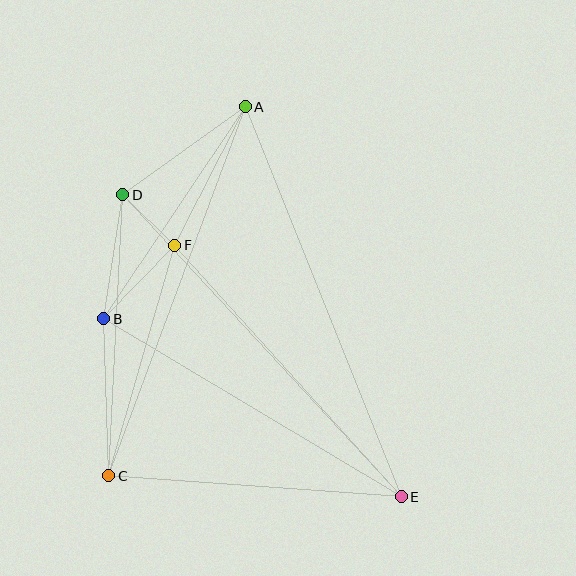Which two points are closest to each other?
Points D and F are closest to each other.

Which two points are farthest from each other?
Points A and E are farthest from each other.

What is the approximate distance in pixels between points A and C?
The distance between A and C is approximately 393 pixels.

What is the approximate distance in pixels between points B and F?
The distance between B and F is approximately 102 pixels.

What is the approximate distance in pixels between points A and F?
The distance between A and F is approximately 156 pixels.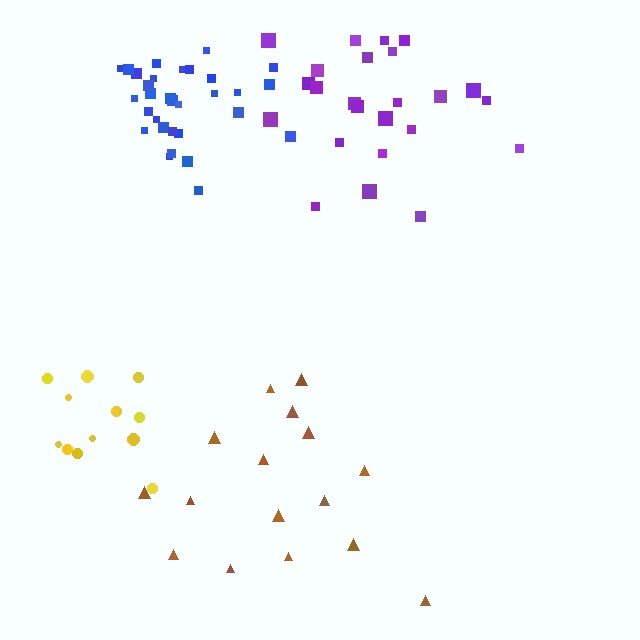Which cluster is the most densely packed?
Blue.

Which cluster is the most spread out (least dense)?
Brown.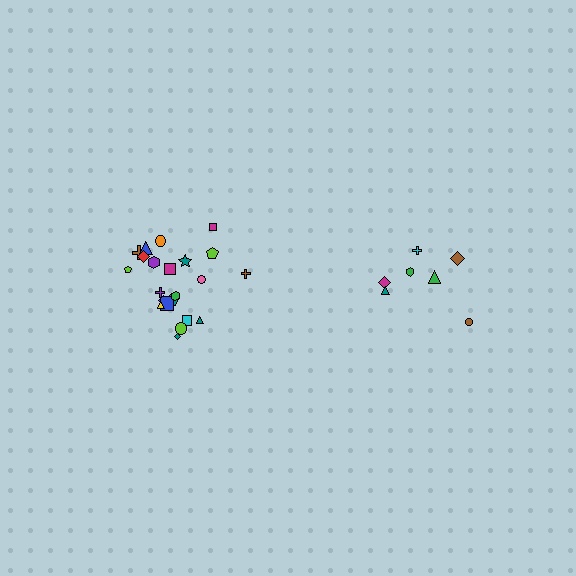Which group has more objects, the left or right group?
The left group.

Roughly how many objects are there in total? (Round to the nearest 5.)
Roughly 30 objects in total.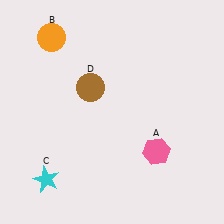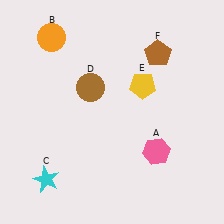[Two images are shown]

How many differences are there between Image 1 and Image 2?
There are 2 differences between the two images.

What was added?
A yellow pentagon (E), a brown pentagon (F) were added in Image 2.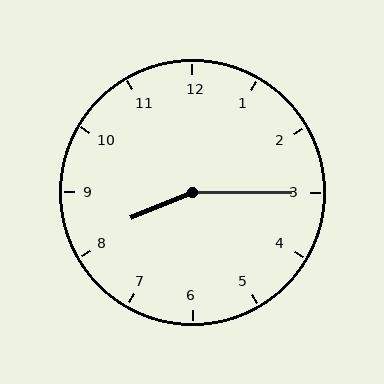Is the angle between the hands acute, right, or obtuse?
It is obtuse.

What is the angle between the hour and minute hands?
Approximately 158 degrees.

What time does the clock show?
8:15.